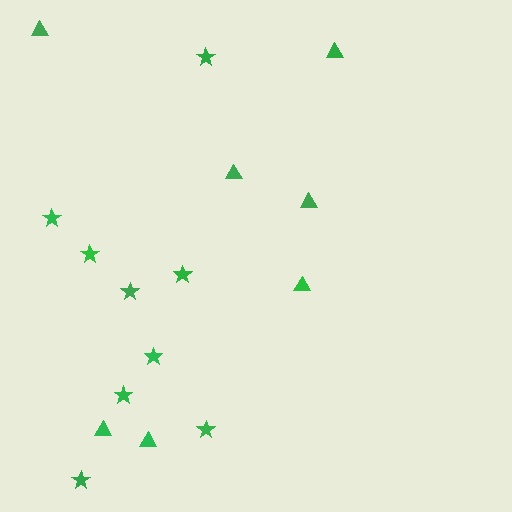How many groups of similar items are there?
There are 2 groups: one group of triangles (7) and one group of stars (9).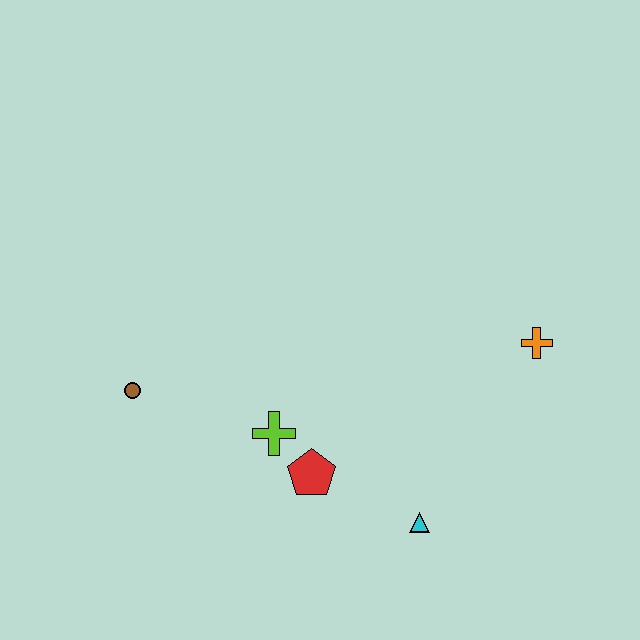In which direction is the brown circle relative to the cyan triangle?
The brown circle is to the left of the cyan triangle.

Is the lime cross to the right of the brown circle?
Yes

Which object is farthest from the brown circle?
The orange cross is farthest from the brown circle.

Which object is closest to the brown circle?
The lime cross is closest to the brown circle.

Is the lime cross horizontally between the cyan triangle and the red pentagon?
No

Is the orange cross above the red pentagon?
Yes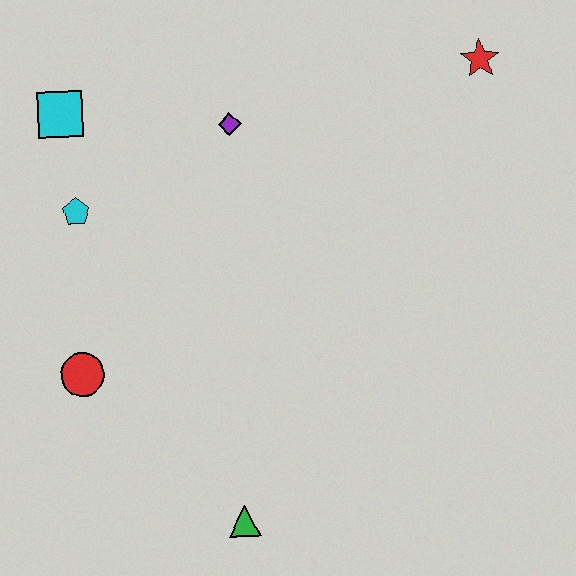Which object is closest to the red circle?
The cyan pentagon is closest to the red circle.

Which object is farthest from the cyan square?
The green triangle is farthest from the cyan square.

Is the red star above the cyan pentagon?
Yes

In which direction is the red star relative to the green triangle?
The red star is above the green triangle.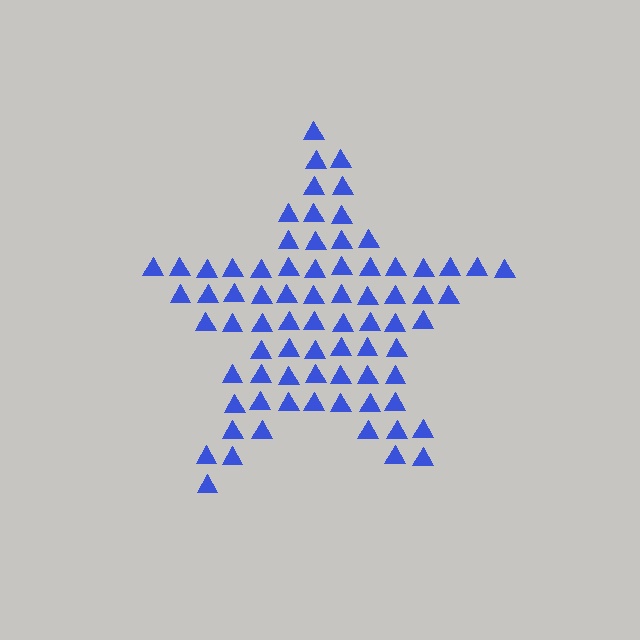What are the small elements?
The small elements are triangles.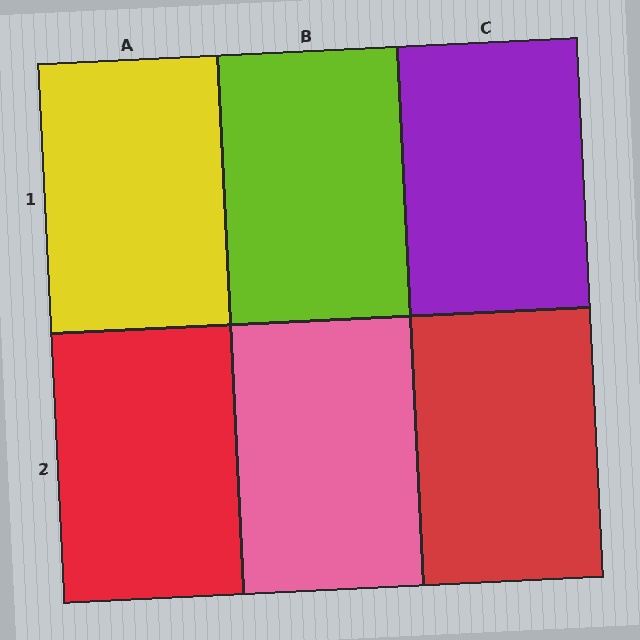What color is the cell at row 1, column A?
Yellow.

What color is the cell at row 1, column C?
Purple.